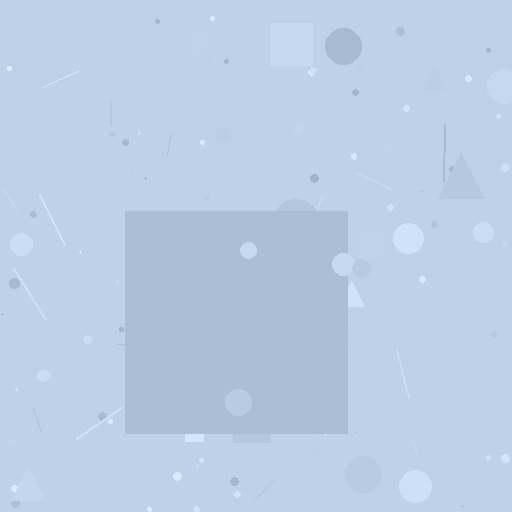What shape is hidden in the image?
A square is hidden in the image.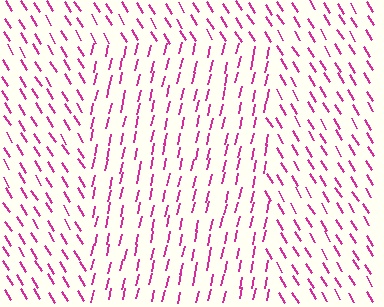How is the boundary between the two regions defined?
The boundary is defined purely by a change in line orientation (approximately 45 degrees difference). All lines are the same color and thickness.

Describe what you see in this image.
The image is filled with small magenta line segments. A rectangle region in the image has lines oriented differently from the surrounding lines, creating a visible texture boundary.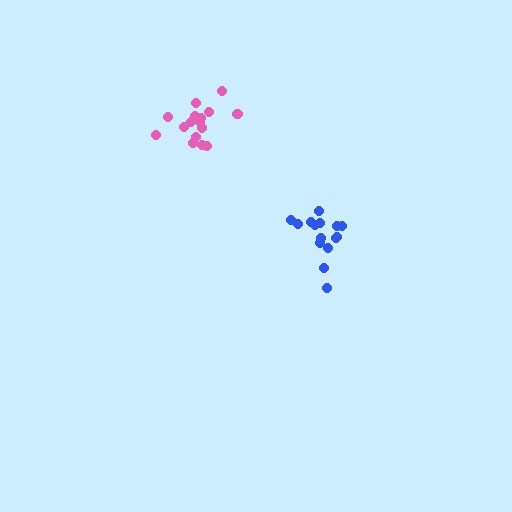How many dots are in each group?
Group 1: 15 dots, Group 2: 16 dots (31 total).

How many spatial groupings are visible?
There are 2 spatial groupings.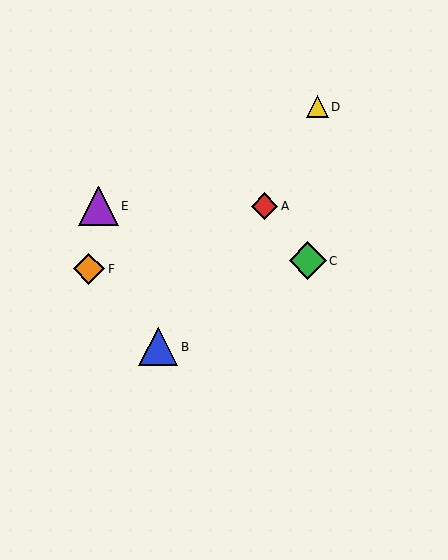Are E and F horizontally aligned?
No, E is at y≈206 and F is at y≈269.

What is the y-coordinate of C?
Object C is at y≈261.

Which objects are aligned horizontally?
Objects A, E are aligned horizontally.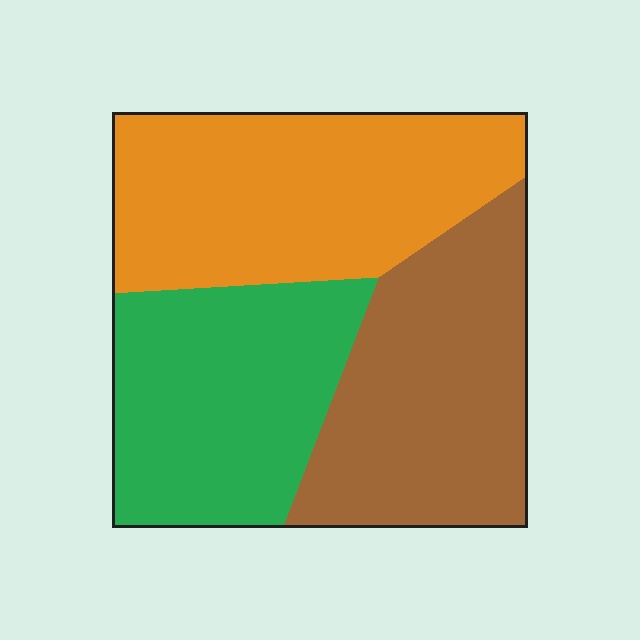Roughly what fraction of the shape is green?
Green takes up about one third (1/3) of the shape.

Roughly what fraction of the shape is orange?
Orange covers 37% of the shape.